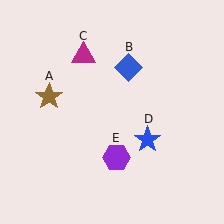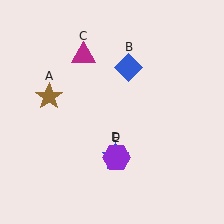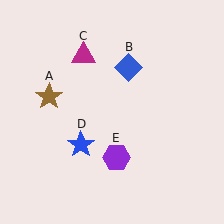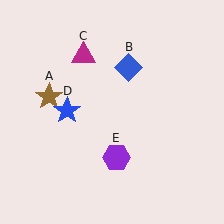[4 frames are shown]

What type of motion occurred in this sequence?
The blue star (object D) rotated clockwise around the center of the scene.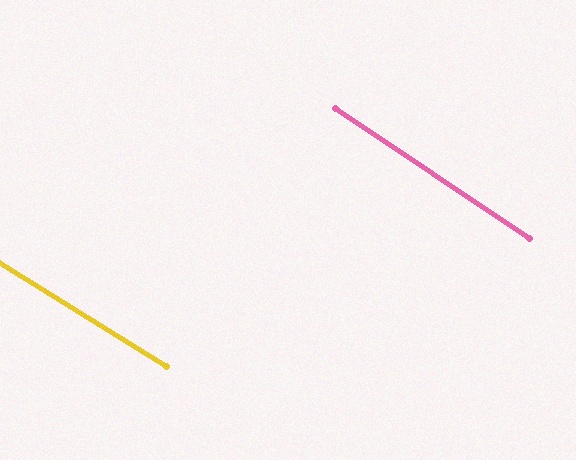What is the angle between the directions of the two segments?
Approximately 2 degrees.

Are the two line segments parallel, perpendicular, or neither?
Parallel — their directions differ by only 1.9°.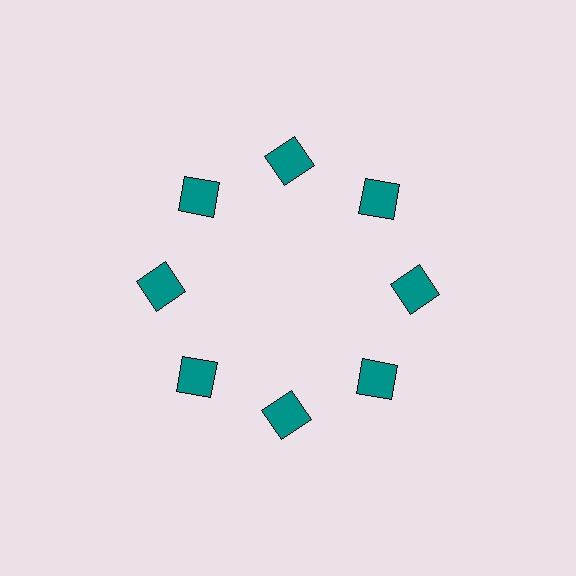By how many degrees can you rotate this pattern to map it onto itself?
The pattern maps onto itself every 45 degrees of rotation.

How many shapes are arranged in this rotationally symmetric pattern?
There are 8 shapes, arranged in 8 groups of 1.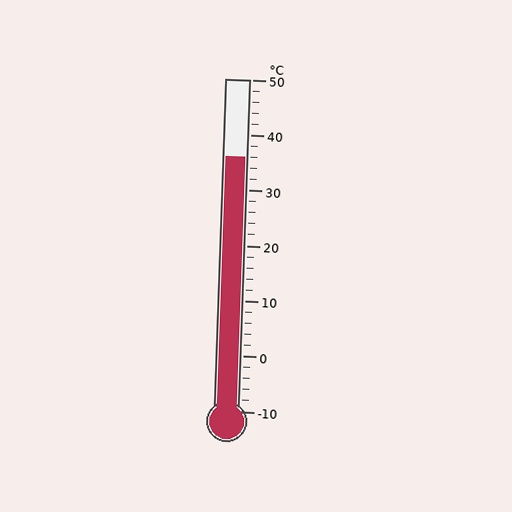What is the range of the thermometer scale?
The thermometer scale ranges from -10°C to 50°C.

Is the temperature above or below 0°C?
The temperature is above 0°C.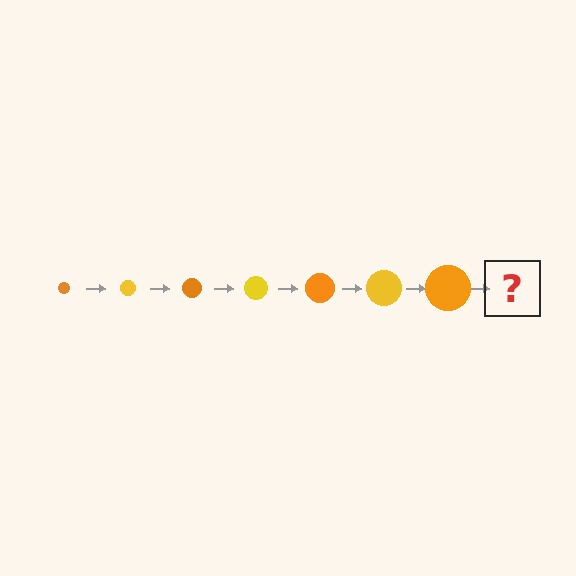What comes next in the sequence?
The next element should be a yellow circle, larger than the previous one.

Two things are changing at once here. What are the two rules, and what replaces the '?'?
The two rules are that the circle grows larger each step and the color cycles through orange and yellow. The '?' should be a yellow circle, larger than the previous one.